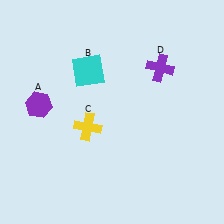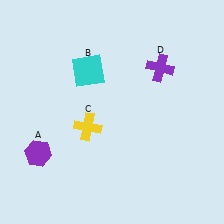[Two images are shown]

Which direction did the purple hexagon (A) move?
The purple hexagon (A) moved down.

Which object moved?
The purple hexagon (A) moved down.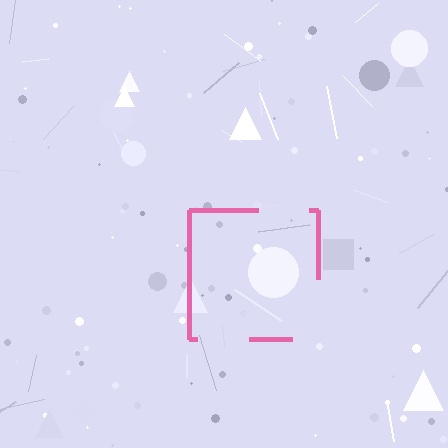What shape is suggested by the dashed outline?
The dashed outline suggests a square.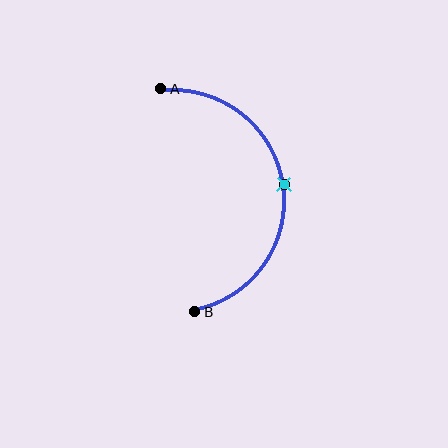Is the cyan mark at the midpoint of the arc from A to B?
Yes. The cyan mark lies on the arc at equal arc-length from both A and B — it is the arc midpoint.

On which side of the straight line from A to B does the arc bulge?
The arc bulges to the right of the straight line connecting A and B.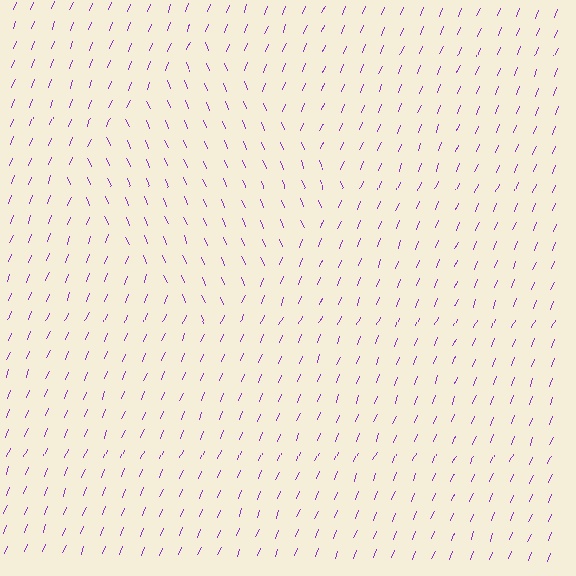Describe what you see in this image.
The image is filled with small purple line segments. A diamond region in the image has lines oriented differently from the surrounding lines, creating a visible texture boundary.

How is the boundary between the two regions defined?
The boundary is defined purely by a change in line orientation (approximately 45 degrees difference). All lines are the same color and thickness.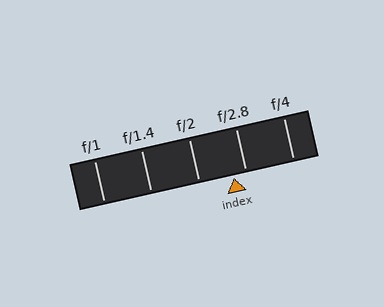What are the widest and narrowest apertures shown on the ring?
The widest aperture shown is f/1 and the narrowest is f/4.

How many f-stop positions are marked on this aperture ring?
There are 5 f-stop positions marked.